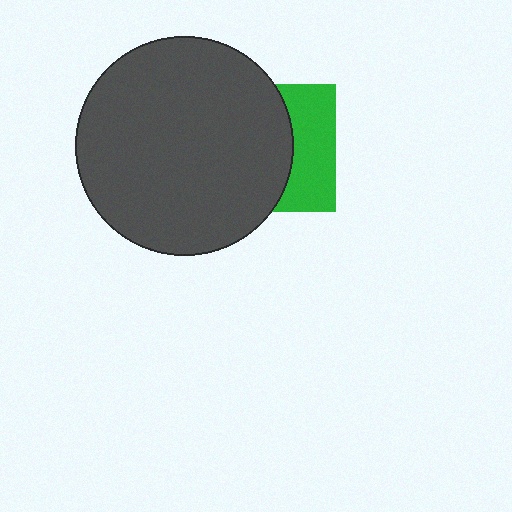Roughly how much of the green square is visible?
A small part of it is visible (roughly 38%).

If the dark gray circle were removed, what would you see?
You would see the complete green square.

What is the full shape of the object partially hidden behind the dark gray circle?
The partially hidden object is a green square.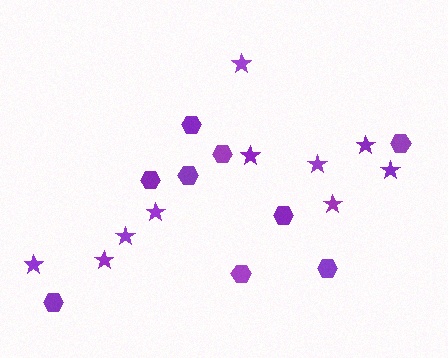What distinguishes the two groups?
There are 2 groups: one group of hexagons (9) and one group of stars (10).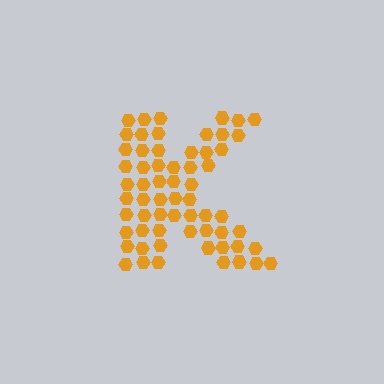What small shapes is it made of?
It is made of small hexagons.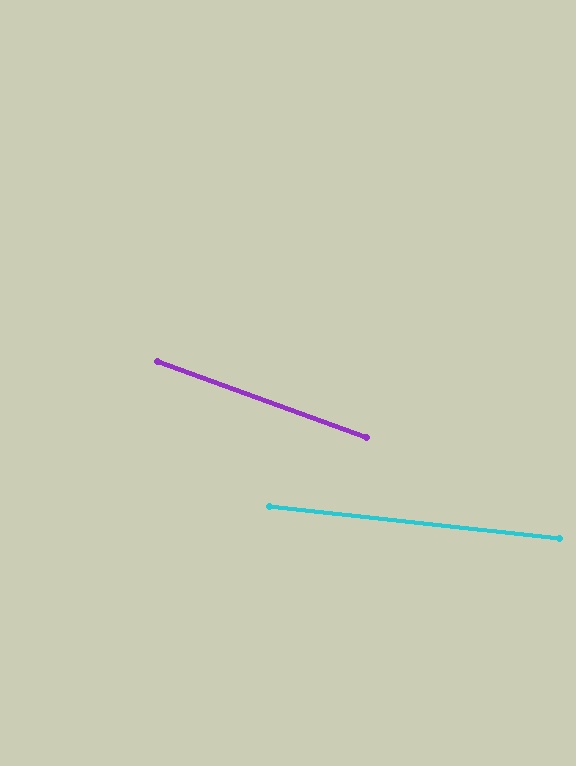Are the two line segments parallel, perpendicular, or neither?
Neither parallel nor perpendicular — they differ by about 14°.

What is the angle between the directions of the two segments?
Approximately 14 degrees.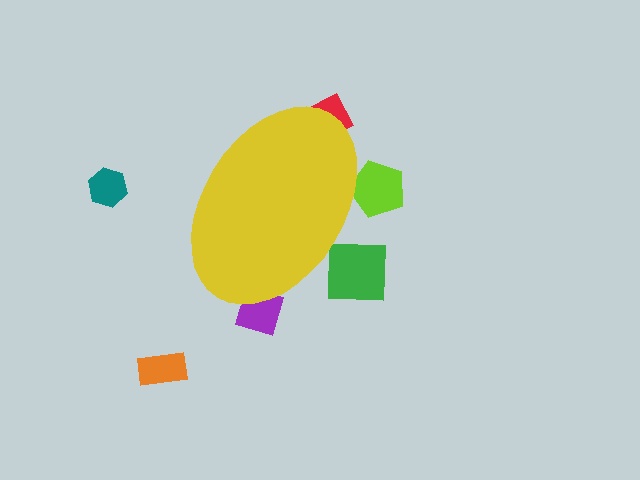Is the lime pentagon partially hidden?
Yes, the lime pentagon is partially hidden behind the yellow ellipse.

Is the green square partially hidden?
Yes, the green square is partially hidden behind the yellow ellipse.